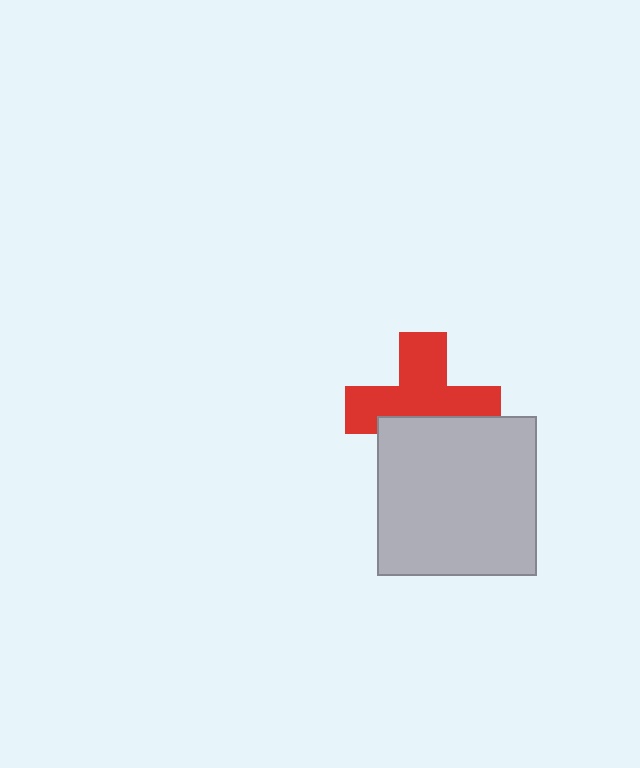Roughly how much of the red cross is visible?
About half of it is visible (roughly 62%).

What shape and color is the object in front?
The object in front is a light gray square.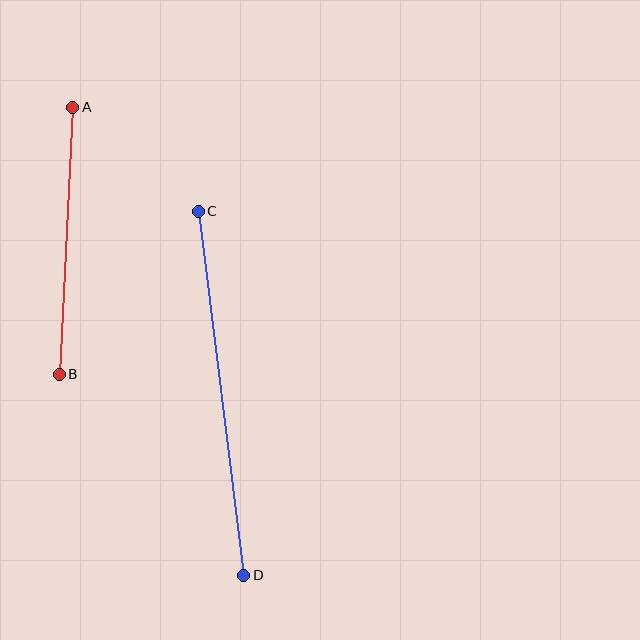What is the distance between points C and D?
The distance is approximately 367 pixels.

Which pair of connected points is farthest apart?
Points C and D are farthest apart.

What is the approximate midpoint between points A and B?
The midpoint is at approximately (66, 241) pixels.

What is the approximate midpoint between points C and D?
The midpoint is at approximately (221, 393) pixels.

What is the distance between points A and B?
The distance is approximately 268 pixels.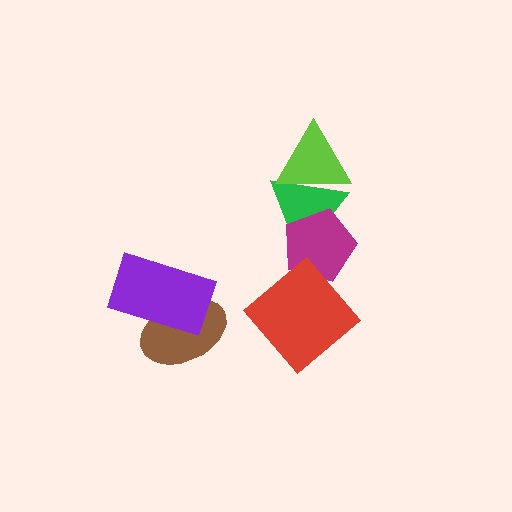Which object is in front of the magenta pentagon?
The red diamond is in front of the magenta pentagon.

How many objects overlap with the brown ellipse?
1 object overlaps with the brown ellipse.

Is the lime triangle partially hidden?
No, no other shape covers it.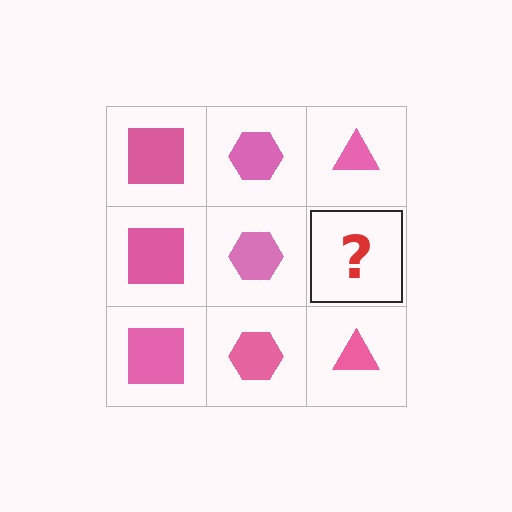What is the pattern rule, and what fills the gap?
The rule is that each column has a consistent shape. The gap should be filled with a pink triangle.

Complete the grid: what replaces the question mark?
The question mark should be replaced with a pink triangle.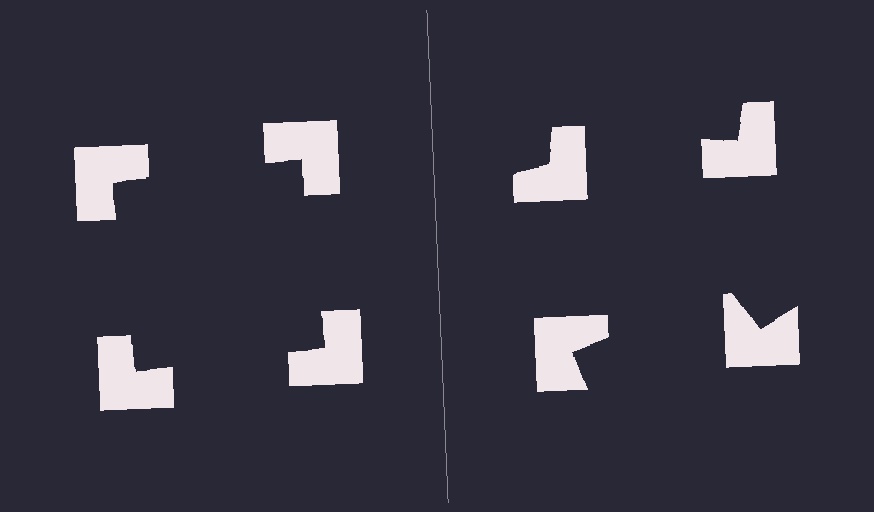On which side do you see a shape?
An illusory square appears on the left side. On the right side the wedge cuts are rotated, so no coherent shape forms.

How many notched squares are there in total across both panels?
8 — 4 on each side.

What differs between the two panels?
The notched squares are positioned identically on both sides; only the wedge orientations differ. On the left they align to a square; on the right they are misaligned.